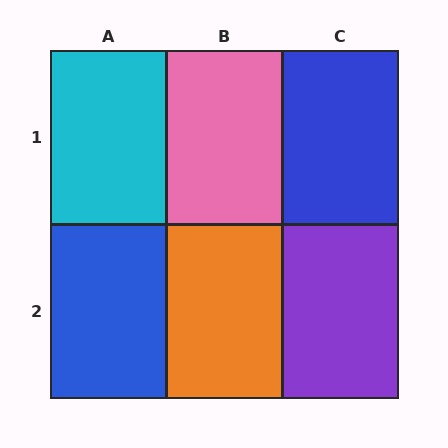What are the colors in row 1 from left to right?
Cyan, pink, blue.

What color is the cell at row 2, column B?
Orange.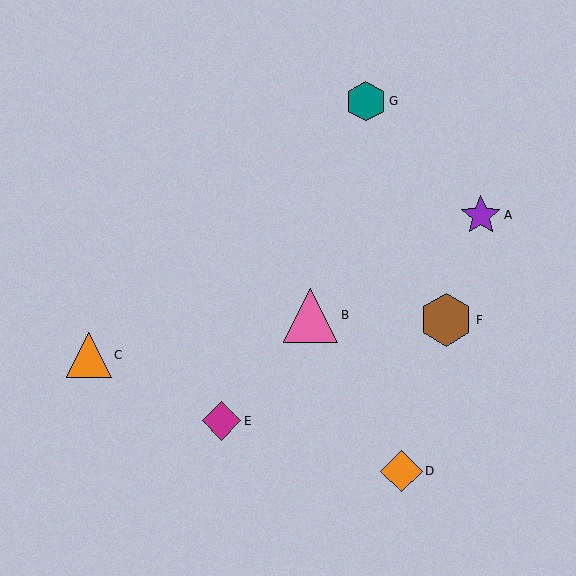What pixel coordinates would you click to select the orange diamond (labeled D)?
Click at (401, 471) to select the orange diamond D.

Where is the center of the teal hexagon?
The center of the teal hexagon is at (366, 101).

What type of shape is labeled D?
Shape D is an orange diamond.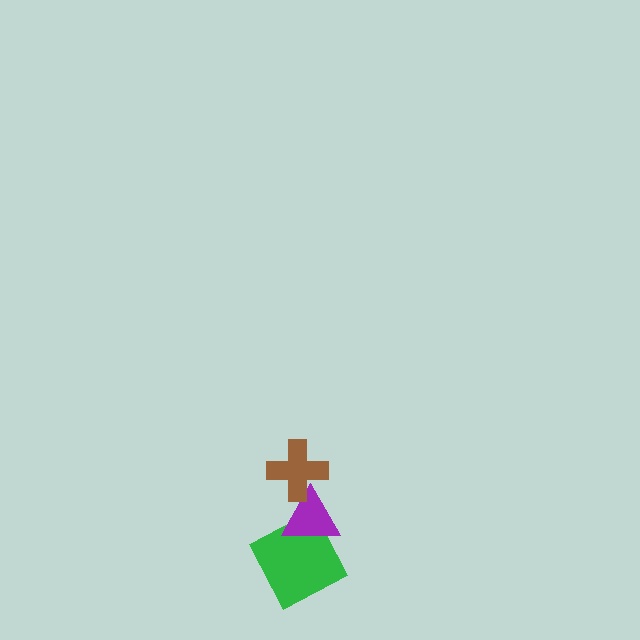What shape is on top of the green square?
The purple triangle is on top of the green square.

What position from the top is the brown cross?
The brown cross is 1st from the top.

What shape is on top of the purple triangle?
The brown cross is on top of the purple triangle.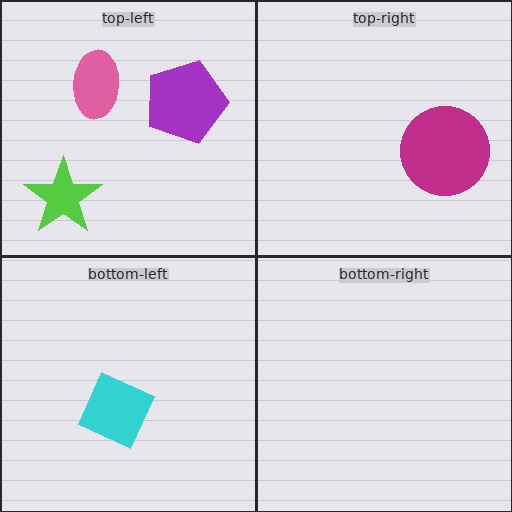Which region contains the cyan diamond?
The bottom-left region.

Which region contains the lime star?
The top-left region.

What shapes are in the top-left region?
The lime star, the pink ellipse, the purple pentagon.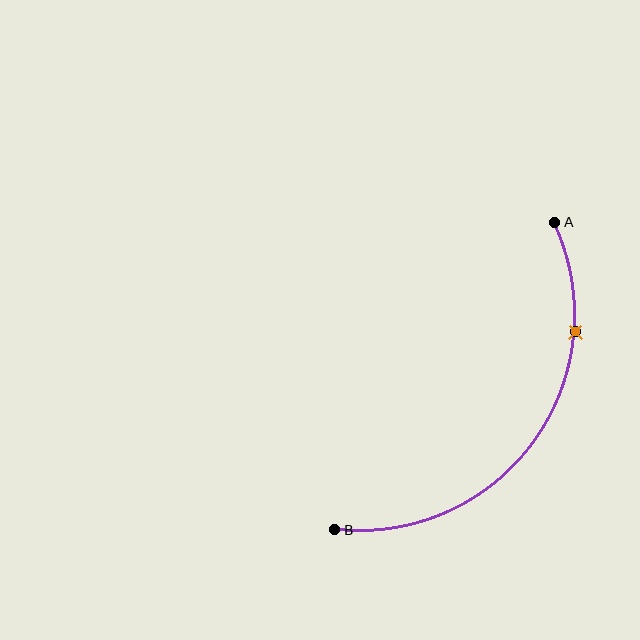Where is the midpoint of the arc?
The arc midpoint is the point on the curve farthest from the straight line joining A and B. It sits below and to the right of that line.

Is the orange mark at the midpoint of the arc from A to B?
No. The orange mark lies on the arc but is closer to endpoint A. The arc midpoint would be at the point on the curve equidistant along the arc from both A and B.